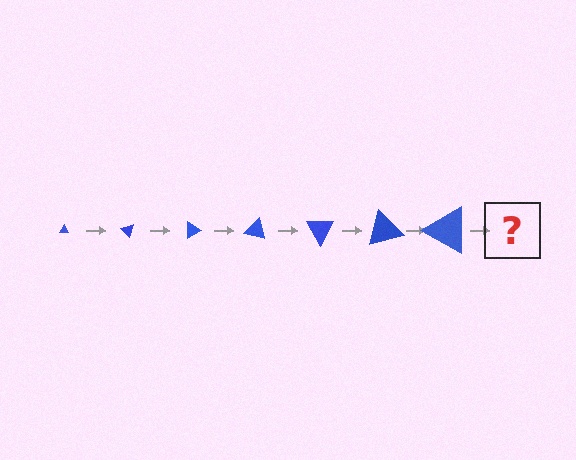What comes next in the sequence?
The next element should be a triangle, larger than the previous one and rotated 315 degrees from the start.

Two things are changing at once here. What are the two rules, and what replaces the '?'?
The two rules are that the triangle grows larger each step and it rotates 45 degrees each step. The '?' should be a triangle, larger than the previous one and rotated 315 degrees from the start.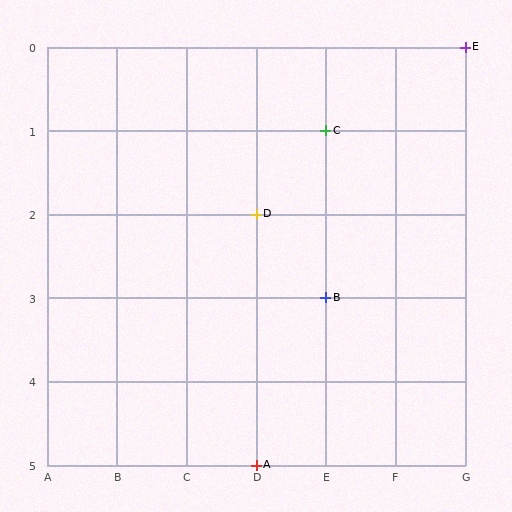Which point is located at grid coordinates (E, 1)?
Point C is at (E, 1).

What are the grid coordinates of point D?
Point D is at grid coordinates (D, 2).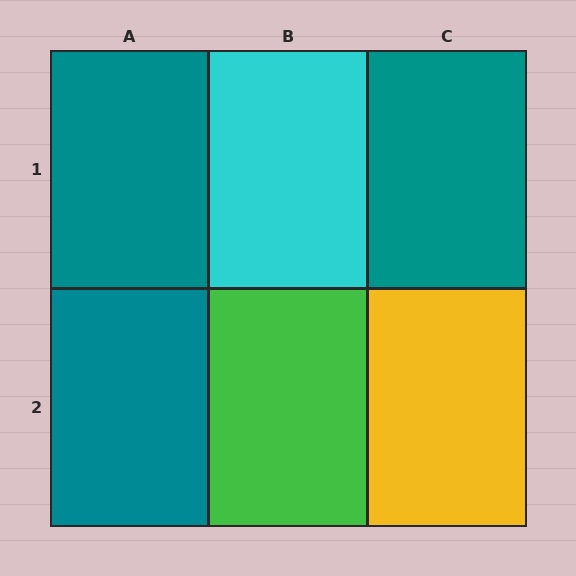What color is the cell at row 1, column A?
Teal.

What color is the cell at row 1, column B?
Cyan.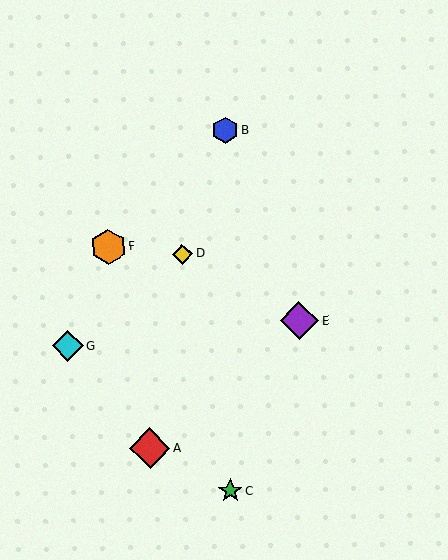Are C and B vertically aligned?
Yes, both are at x≈230.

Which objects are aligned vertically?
Objects B, C are aligned vertically.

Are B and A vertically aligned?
No, B is at x≈225 and A is at x≈150.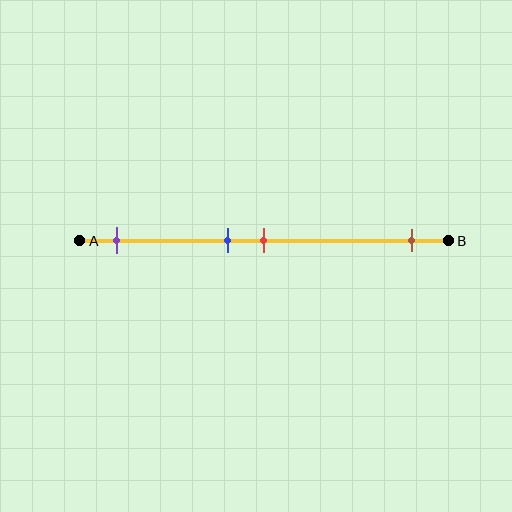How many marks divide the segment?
There are 4 marks dividing the segment.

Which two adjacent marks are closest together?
The blue and red marks are the closest adjacent pair.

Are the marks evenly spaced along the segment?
No, the marks are not evenly spaced.